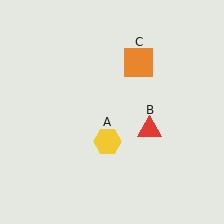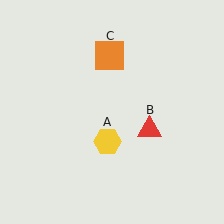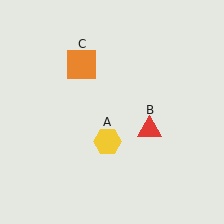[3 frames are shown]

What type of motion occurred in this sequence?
The orange square (object C) rotated counterclockwise around the center of the scene.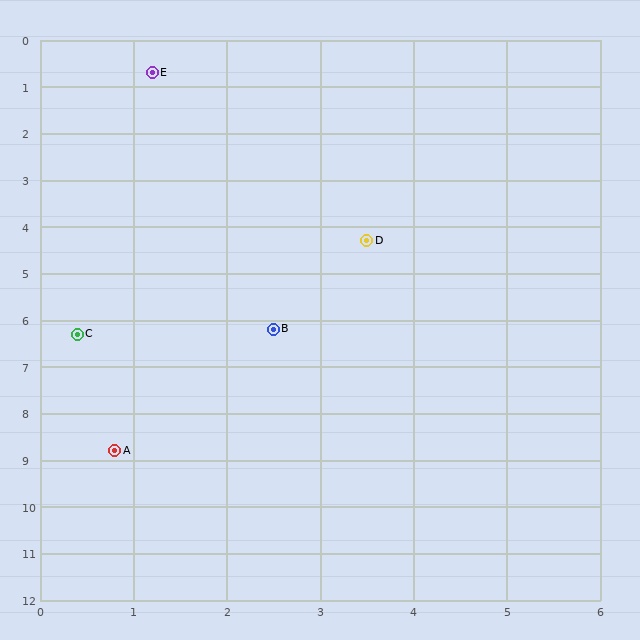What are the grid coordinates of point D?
Point D is at approximately (3.5, 4.3).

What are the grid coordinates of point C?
Point C is at approximately (0.4, 6.3).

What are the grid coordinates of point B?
Point B is at approximately (2.5, 6.2).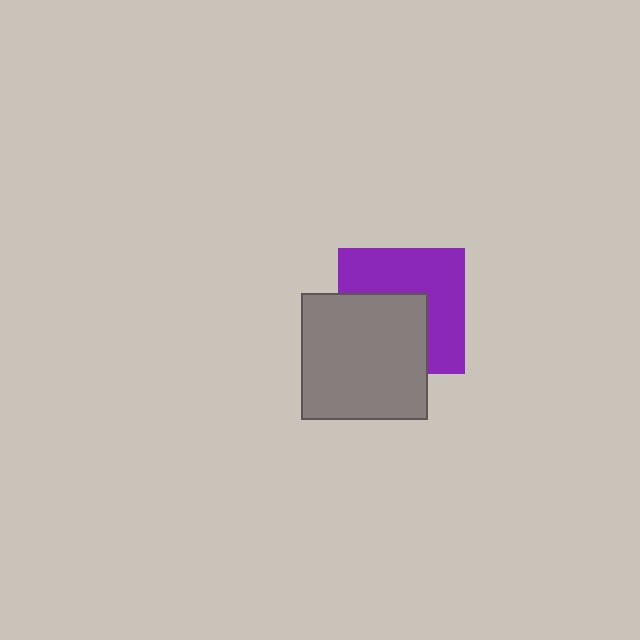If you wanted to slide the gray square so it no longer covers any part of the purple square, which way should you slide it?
Slide it toward the lower-left — that is the most direct way to separate the two shapes.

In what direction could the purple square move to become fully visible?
The purple square could move toward the upper-right. That would shift it out from behind the gray square entirely.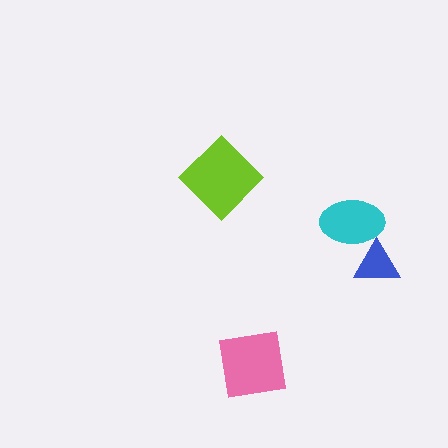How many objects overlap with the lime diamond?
0 objects overlap with the lime diamond.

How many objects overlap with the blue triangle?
1 object overlaps with the blue triangle.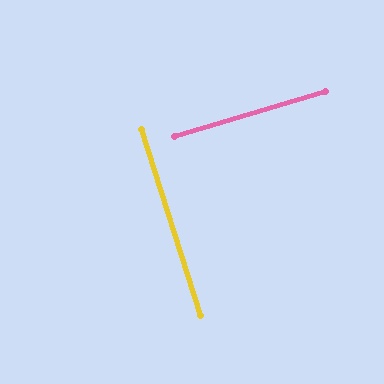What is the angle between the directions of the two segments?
Approximately 89 degrees.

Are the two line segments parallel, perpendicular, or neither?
Perpendicular — they meet at approximately 89°.